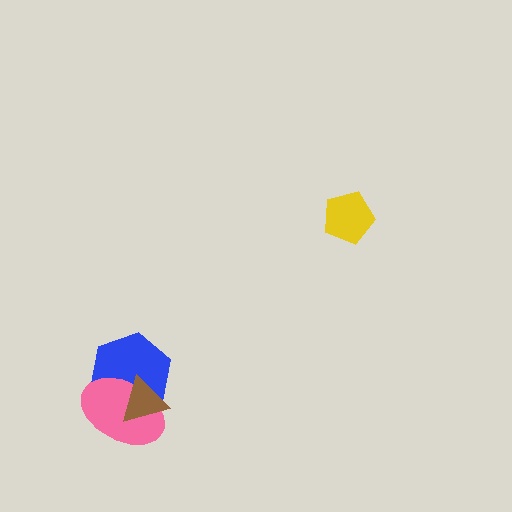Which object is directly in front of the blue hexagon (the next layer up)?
The pink ellipse is directly in front of the blue hexagon.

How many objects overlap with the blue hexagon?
2 objects overlap with the blue hexagon.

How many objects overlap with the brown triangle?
2 objects overlap with the brown triangle.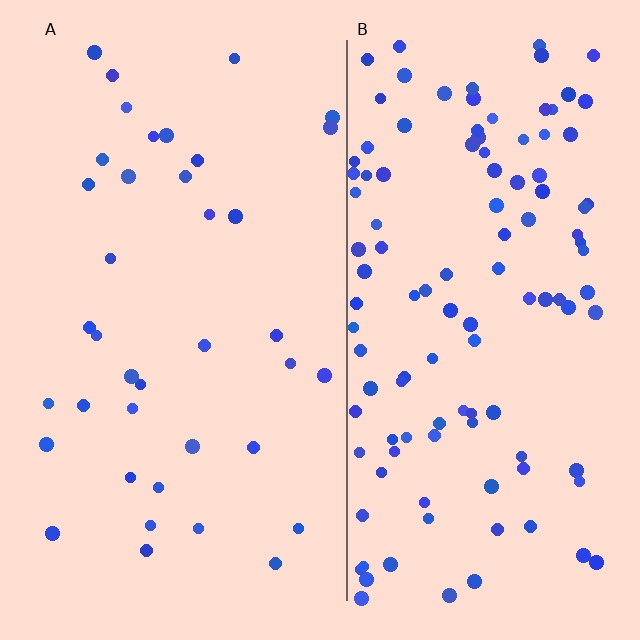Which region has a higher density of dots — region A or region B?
B (the right).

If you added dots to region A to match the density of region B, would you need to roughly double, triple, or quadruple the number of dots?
Approximately triple.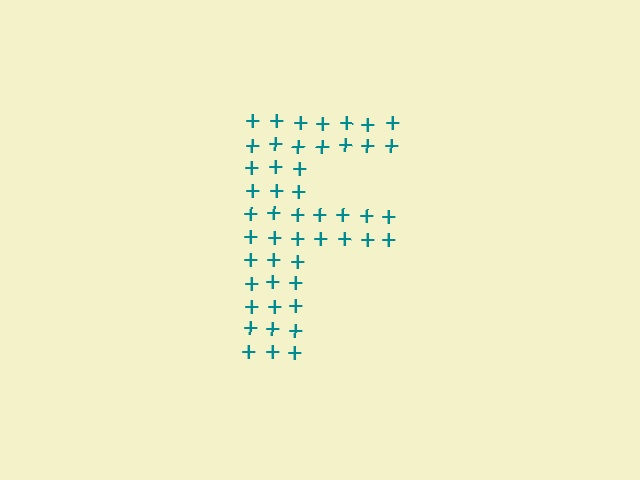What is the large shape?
The large shape is the letter F.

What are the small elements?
The small elements are plus signs.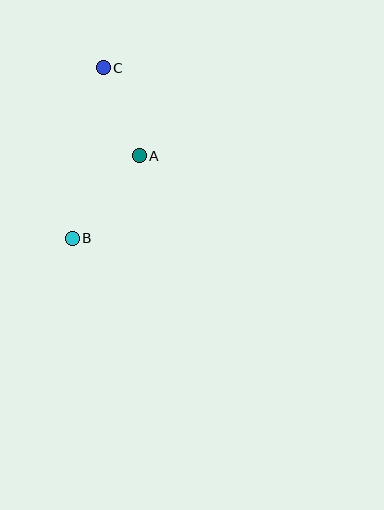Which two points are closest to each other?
Points A and C are closest to each other.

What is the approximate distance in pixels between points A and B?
The distance between A and B is approximately 106 pixels.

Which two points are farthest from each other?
Points B and C are farthest from each other.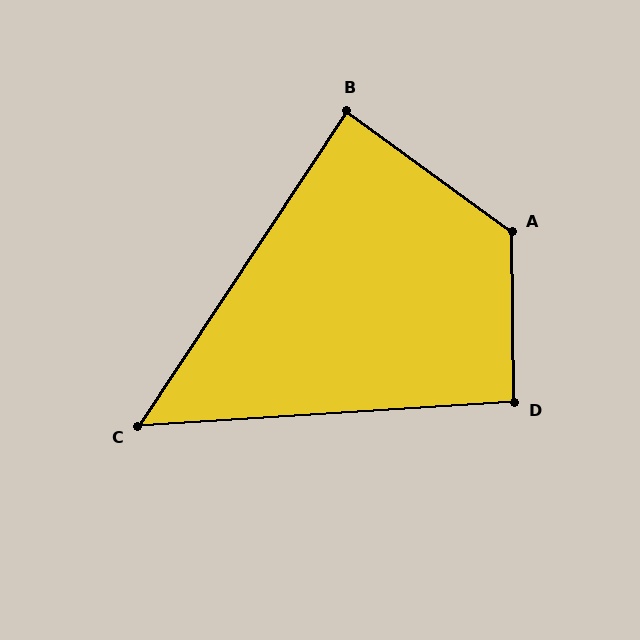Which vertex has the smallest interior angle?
C, at approximately 53 degrees.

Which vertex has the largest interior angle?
A, at approximately 127 degrees.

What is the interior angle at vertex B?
Approximately 87 degrees (approximately right).